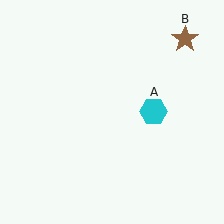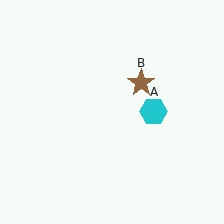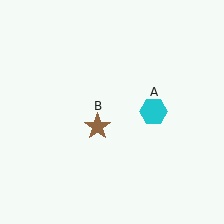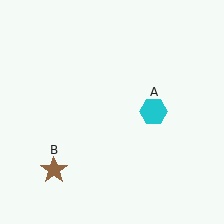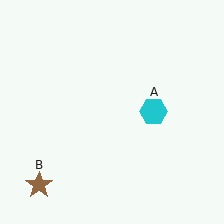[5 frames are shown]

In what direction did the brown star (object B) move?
The brown star (object B) moved down and to the left.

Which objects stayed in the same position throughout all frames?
Cyan hexagon (object A) remained stationary.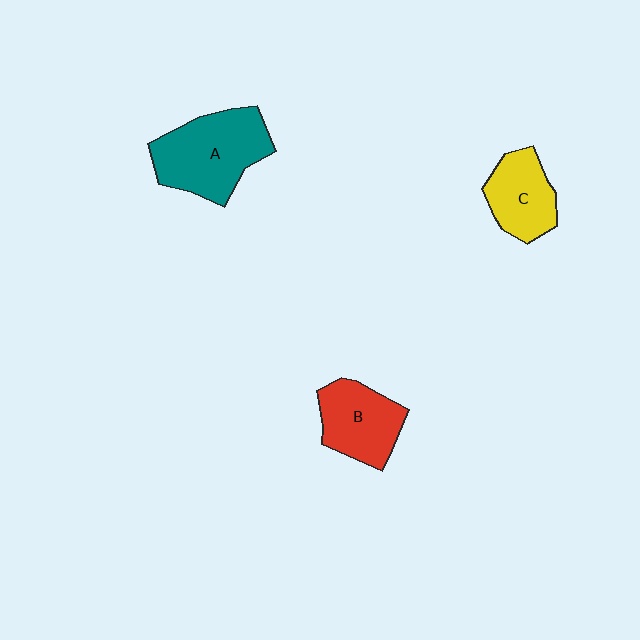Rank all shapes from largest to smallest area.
From largest to smallest: A (teal), B (red), C (yellow).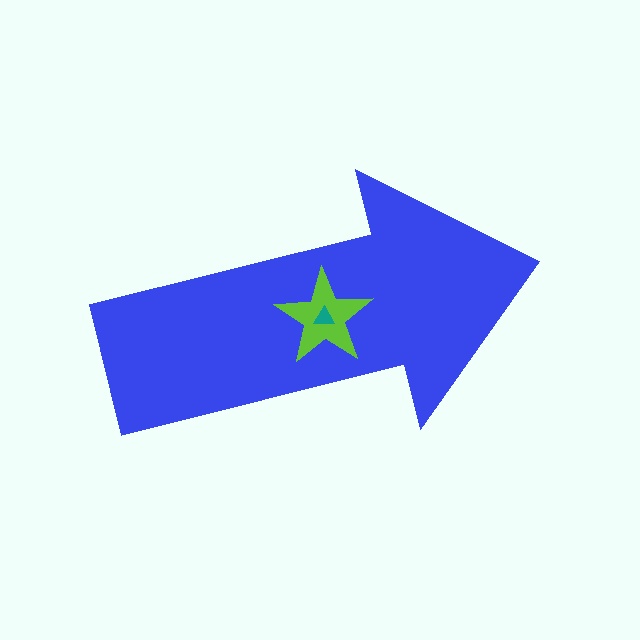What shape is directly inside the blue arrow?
The lime star.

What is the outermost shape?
The blue arrow.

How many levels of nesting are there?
3.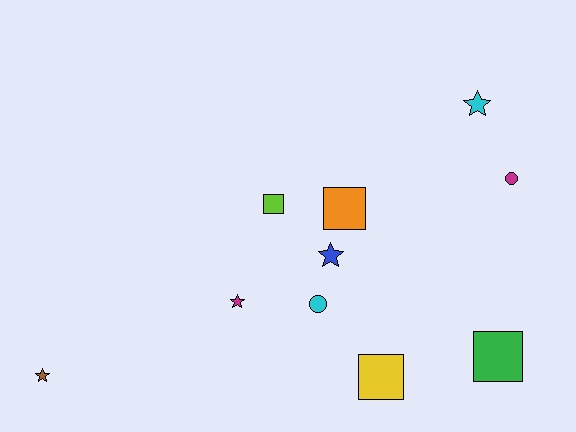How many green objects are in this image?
There is 1 green object.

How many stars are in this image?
There are 4 stars.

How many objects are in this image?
There are 10 objects.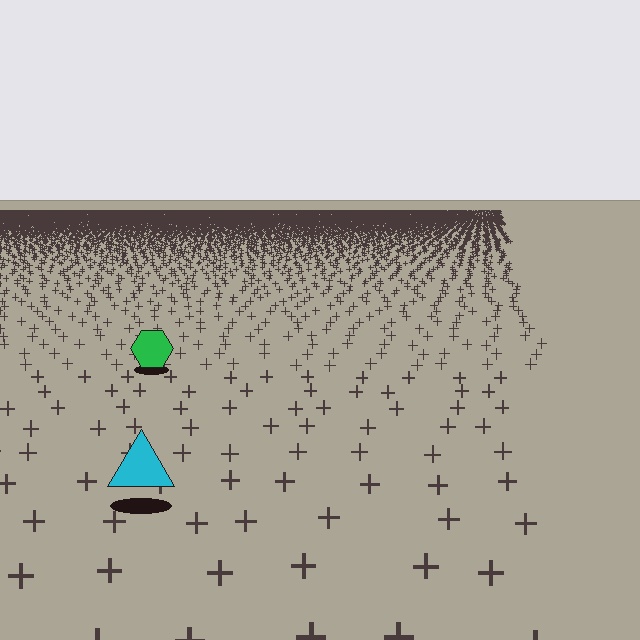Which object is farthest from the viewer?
The green hexagon is farthest from the viewer. It appears smaller and the ground texture around it is denser.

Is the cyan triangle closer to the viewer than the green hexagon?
Yes. The cyan triangle is closer — you can tell from the texture gradient: the ground texture is coarser near it.